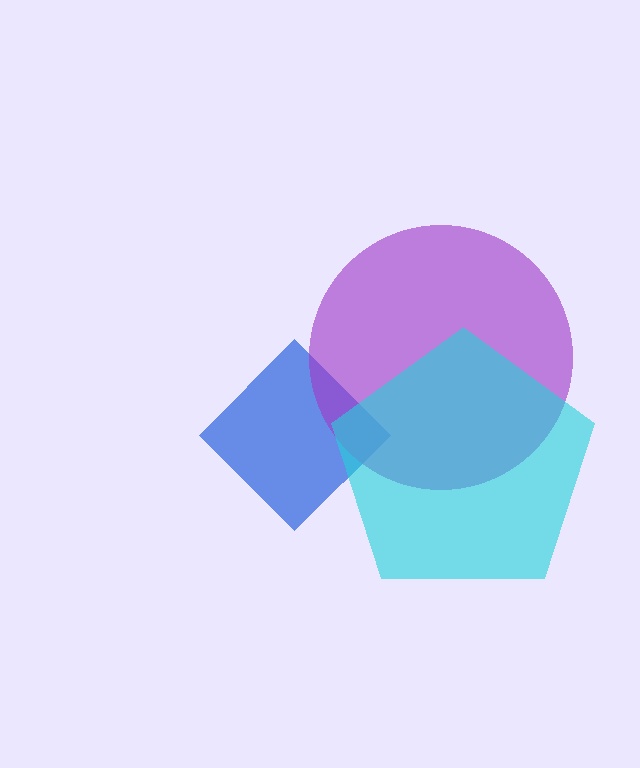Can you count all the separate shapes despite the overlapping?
Yes, there are 3 separate shapes.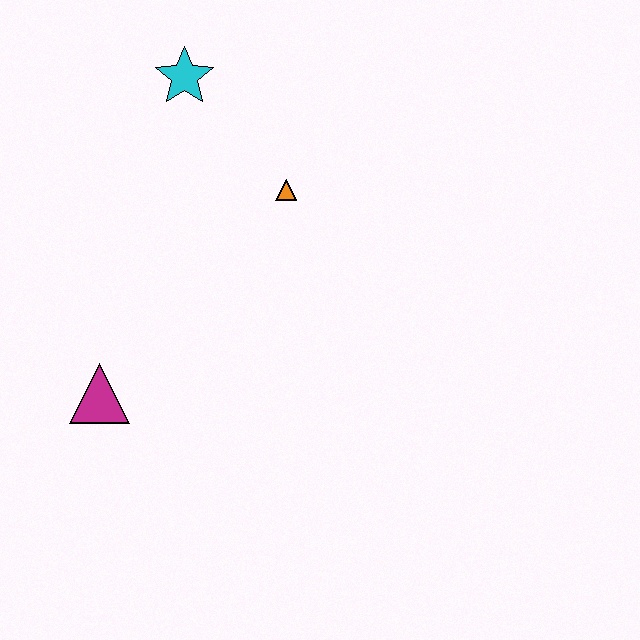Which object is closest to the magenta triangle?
The orange triangle is closest to the magenta triangle.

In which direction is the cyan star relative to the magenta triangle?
The cyan star is above the magenta triangle.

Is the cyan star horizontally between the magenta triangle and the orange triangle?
Yes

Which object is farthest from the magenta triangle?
The cyan star is farthest from the magenta triangle.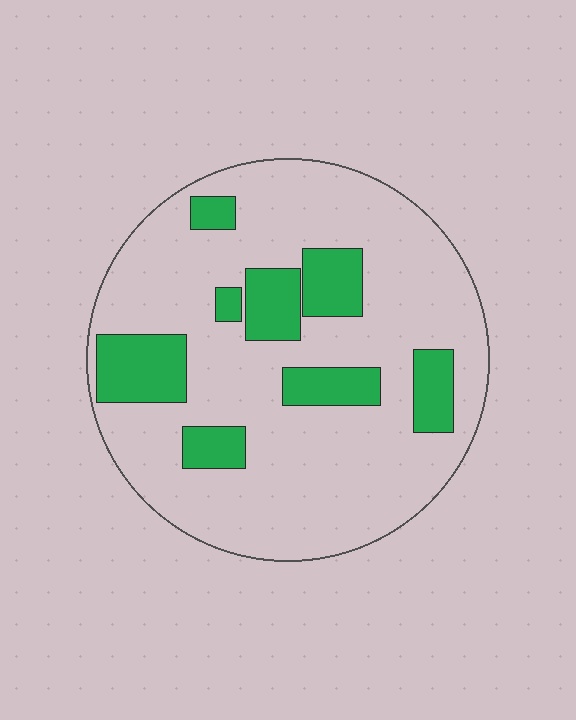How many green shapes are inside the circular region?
8.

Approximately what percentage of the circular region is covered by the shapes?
Approximately 20%.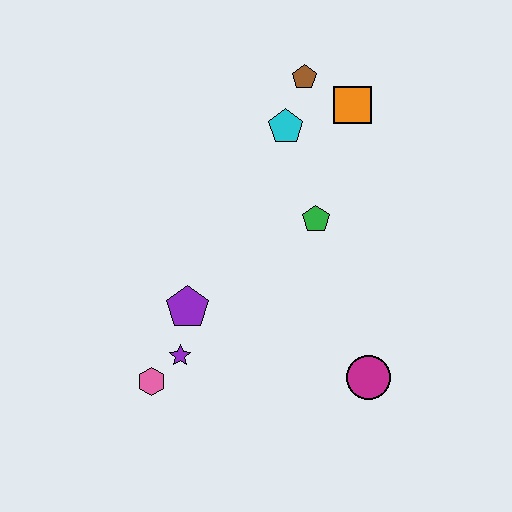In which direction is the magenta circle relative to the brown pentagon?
The magenta circle is below the brown pentagon.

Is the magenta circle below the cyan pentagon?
Yes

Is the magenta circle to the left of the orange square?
No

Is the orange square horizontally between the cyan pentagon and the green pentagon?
No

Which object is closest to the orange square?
The brown pentagon is closest to the orange square.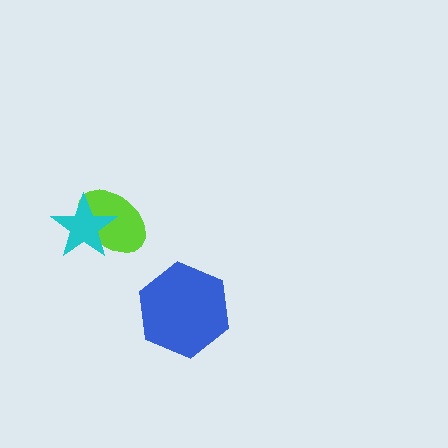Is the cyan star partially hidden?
No, no other shape covers it.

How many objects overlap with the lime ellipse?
1 object overlaps with the lime ellipse.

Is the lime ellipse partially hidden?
Yes, it is partially covered by another shape.